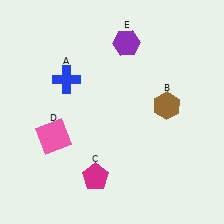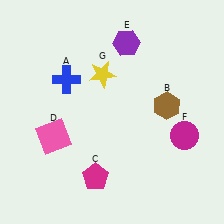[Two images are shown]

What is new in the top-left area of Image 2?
A yellow star (G) was added in the top-left area of Image 2.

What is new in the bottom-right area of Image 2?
A magenta circle (F) was added in the bottom-right area of Image 2.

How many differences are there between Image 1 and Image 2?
There are 2 differences between the two images.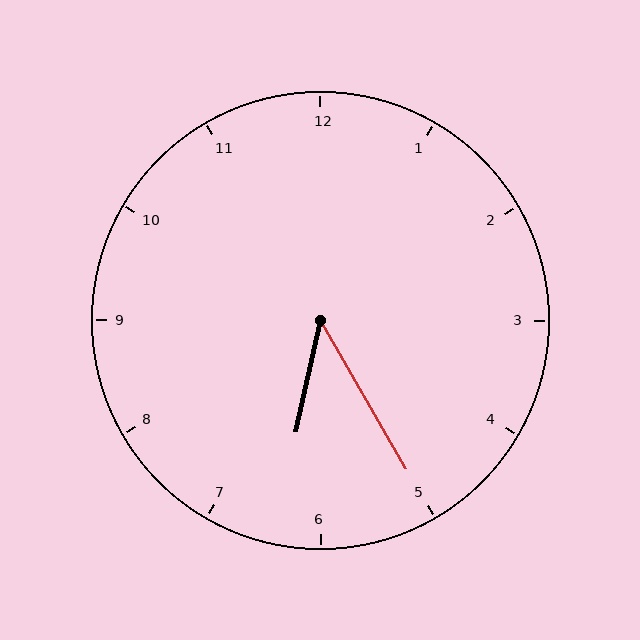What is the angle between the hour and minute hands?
Approximately 42 degrees.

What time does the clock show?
6:25.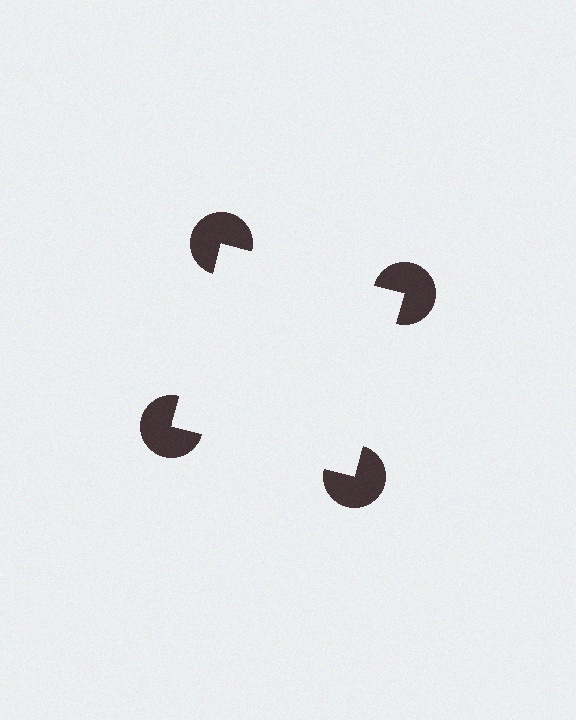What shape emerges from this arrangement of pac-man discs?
An illusory square — its edges are inferred from the aligned wedge cuts in the pac-man discs, not physically drawn.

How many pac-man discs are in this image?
There are 4 — one at each vertex of the illusory square.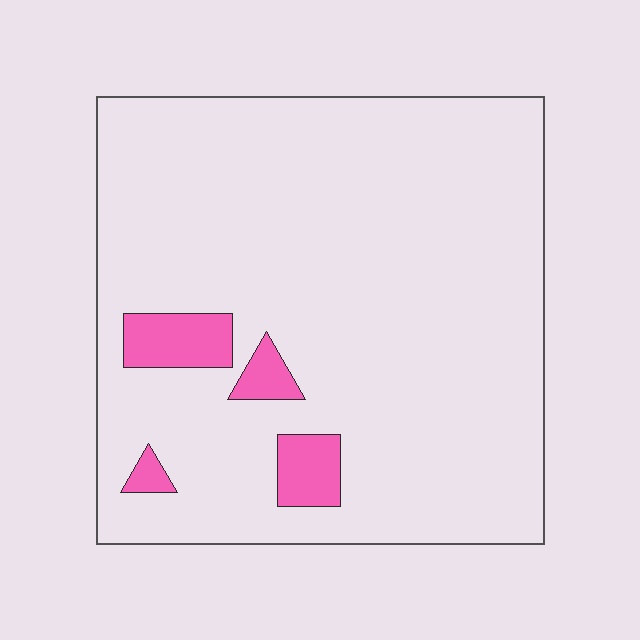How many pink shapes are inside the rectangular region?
4.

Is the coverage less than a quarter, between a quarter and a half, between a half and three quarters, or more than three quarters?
Less than a quarter.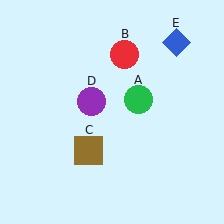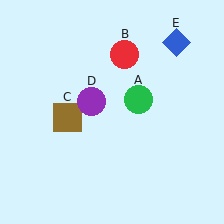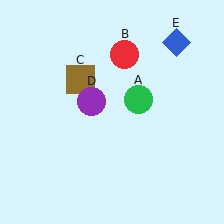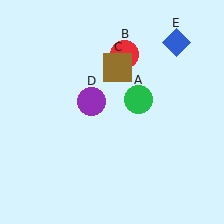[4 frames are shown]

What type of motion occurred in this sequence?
The brown square (object C) rotated clockwise around the center of the scene.